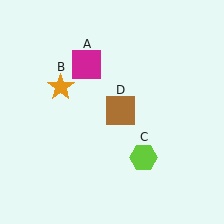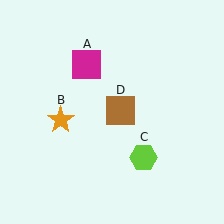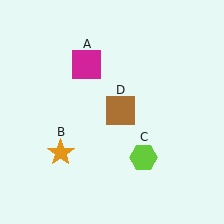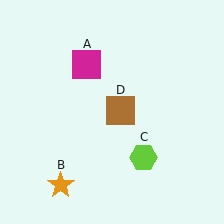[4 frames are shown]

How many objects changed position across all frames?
1 object changed position: orange star (object B).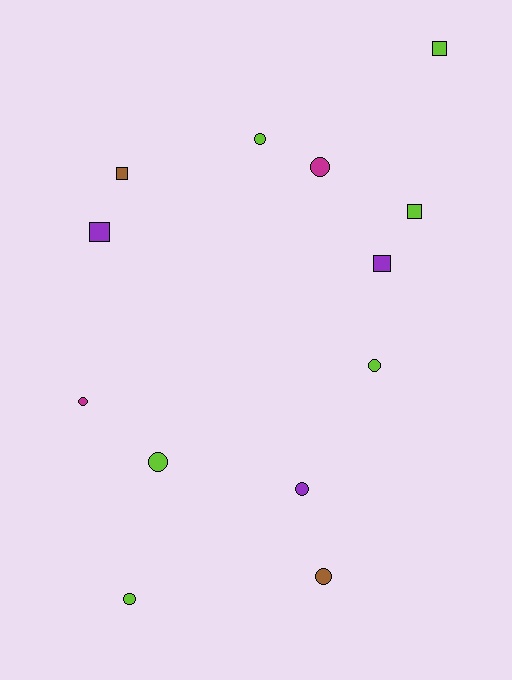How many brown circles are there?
There is 1 brown circle.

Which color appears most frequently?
Lime, with 6 objects.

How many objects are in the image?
There are 13 objects.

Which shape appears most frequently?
Circle, with 8 objects.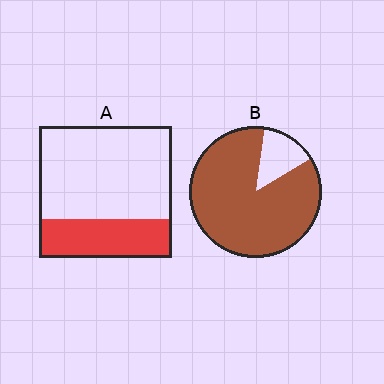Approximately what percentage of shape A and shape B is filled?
A is approximately 30% and B is approximately 85%.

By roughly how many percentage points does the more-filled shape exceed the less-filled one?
By roughly 55 percentage points (B over A).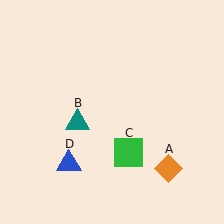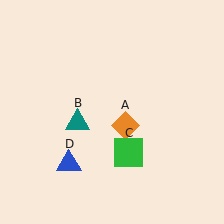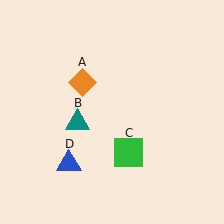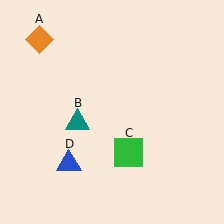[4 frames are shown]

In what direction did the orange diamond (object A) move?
The orange diamond (object A) moved up and to the left.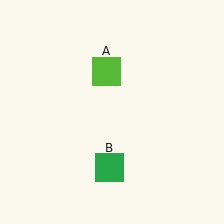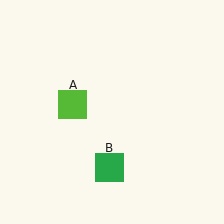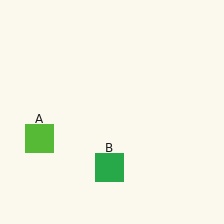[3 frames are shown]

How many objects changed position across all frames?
1 object changed position: lime square (object A).